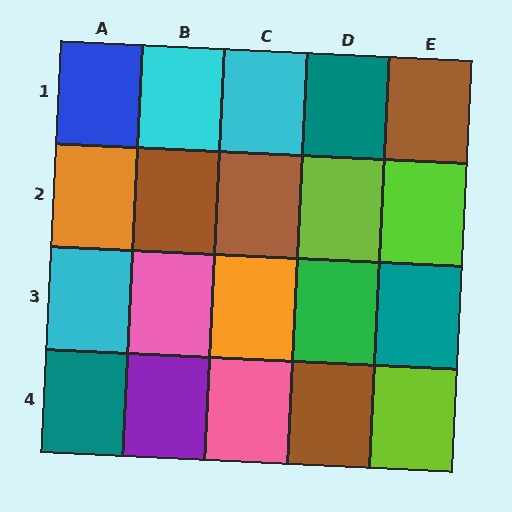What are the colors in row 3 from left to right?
Cyan, pink, orange, green, teal.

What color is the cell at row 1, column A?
Blue.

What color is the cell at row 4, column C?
Pink.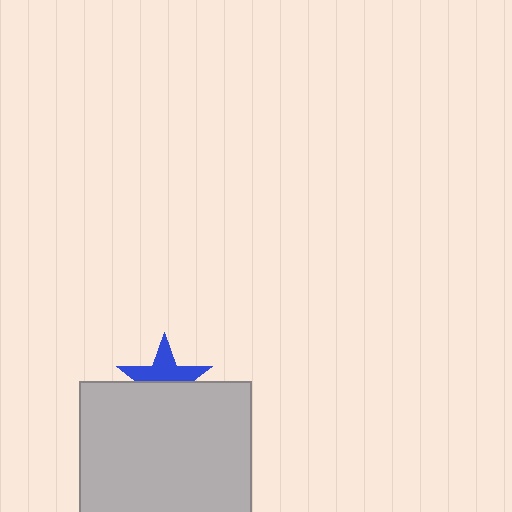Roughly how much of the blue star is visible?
About half of it is visible (roughly 53%).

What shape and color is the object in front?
The object in front is a light gray square.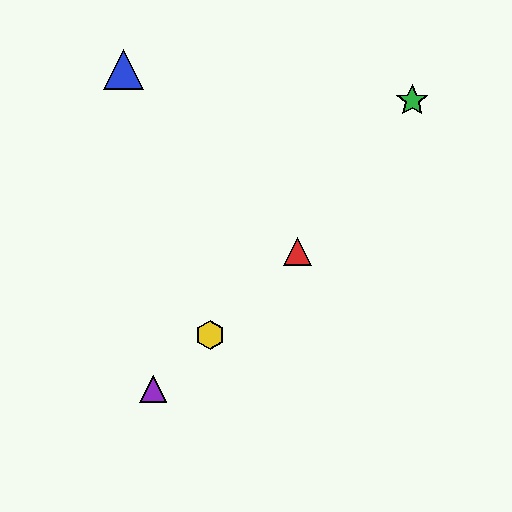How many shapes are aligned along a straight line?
3 shapes (the red triangle, the yellow hexagon, the purple triangle) are aligned along a straight line.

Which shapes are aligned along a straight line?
The red triangle, the yellow hexagon, the purple triangle are aligned along a straight line.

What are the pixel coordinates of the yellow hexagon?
The yellow hexagon is at (210, 335).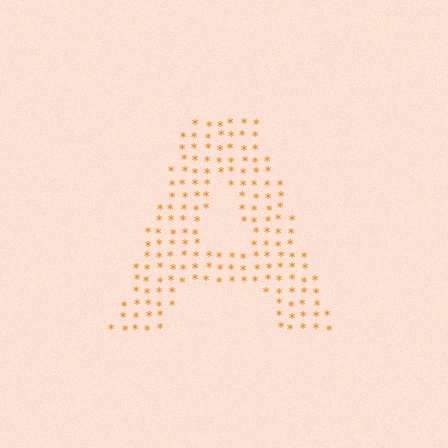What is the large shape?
The large shape is the letter A.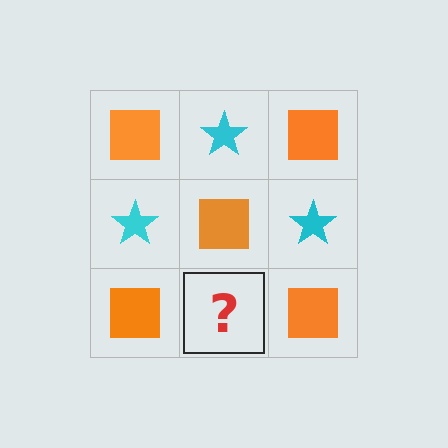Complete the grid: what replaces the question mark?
The question mark should be replaced with a cyan star.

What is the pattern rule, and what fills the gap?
The rule is that it alternates orange square and cyan star in a checkerboard pattern. The gap should be filled with a cyan star.